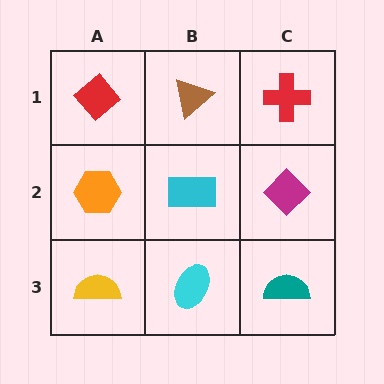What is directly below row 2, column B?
A cyan ellipse.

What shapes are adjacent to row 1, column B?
A cyan rectangle (row 2, column B), a red diamond (row 1, column A), a red cross (row 1, column C).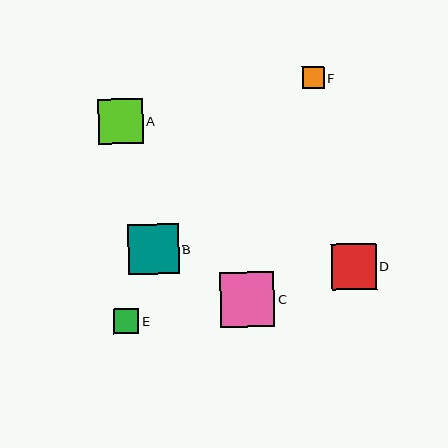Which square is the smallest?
Square F is the smallest with a size of approximately 21 pixels.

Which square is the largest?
Square C is the largest with a size of approximately 54 pixels.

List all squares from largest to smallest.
From largest to smallest: C, B, D, A, E, F.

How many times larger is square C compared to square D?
Square C is approximately 1.2 times the size of square D.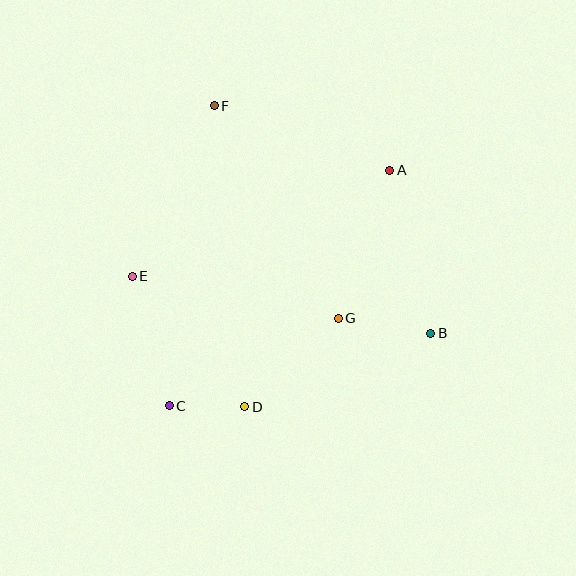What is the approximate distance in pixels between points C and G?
The distance between C and G is approximately 190 pixels.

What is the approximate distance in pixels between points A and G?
The distance between A and G is approximately 157 pixels.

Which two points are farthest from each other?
Points A and C are farthest from each other.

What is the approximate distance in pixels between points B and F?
The distance between B and F is approximately 314 pixels.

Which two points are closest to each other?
Points C and D are closest to each other.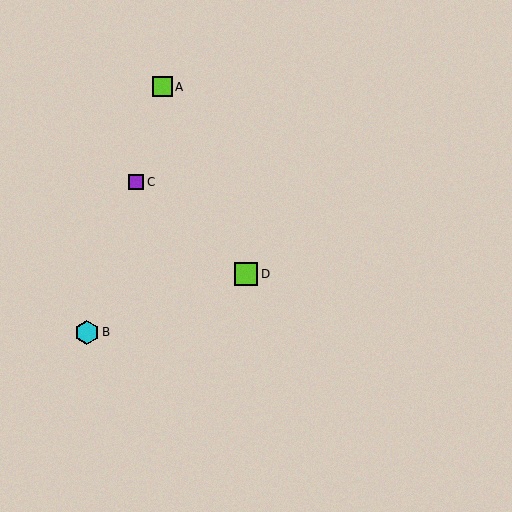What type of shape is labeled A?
Shape A is a lime square.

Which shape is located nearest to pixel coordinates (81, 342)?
The cyan hexagon (labeled B) at (87, 332) is nearest to that location.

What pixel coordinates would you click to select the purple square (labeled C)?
Click at (136, 182) to select the purple square C.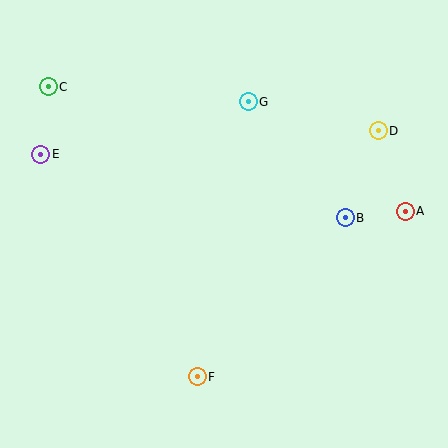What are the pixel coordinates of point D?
Point D is at (378, 131).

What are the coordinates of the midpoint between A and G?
The midpoint between A and G is at (327, 156).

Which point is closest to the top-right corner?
Point D is closest to the top-right corner.